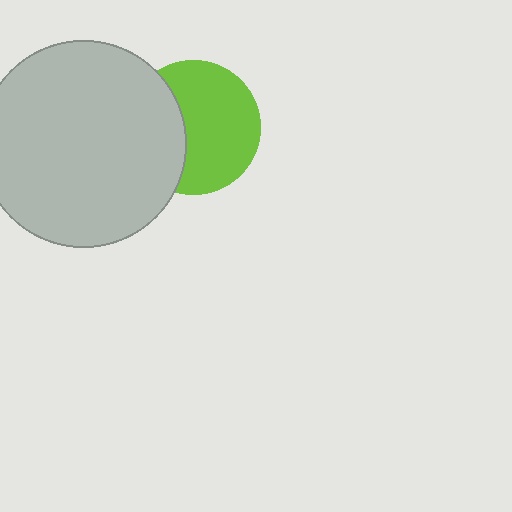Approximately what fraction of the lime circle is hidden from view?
Roughly 36% of the lime circle is hidden behind the light gray circle.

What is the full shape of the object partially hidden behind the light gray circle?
The partially hidden object is a lime circle.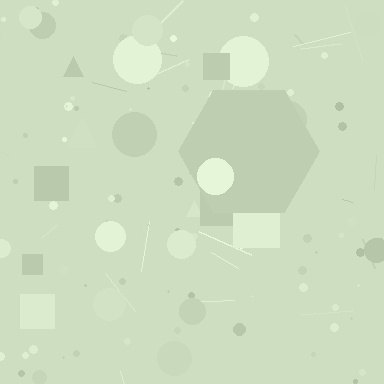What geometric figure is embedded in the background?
A hexagon is embedded in the background.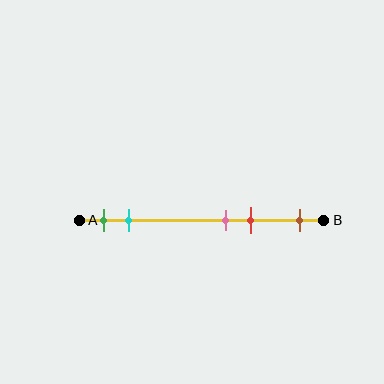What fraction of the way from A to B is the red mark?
The red mark is approximately 70% (0.7) of the way from A to B.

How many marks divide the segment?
There are 5 marks dividing the segment.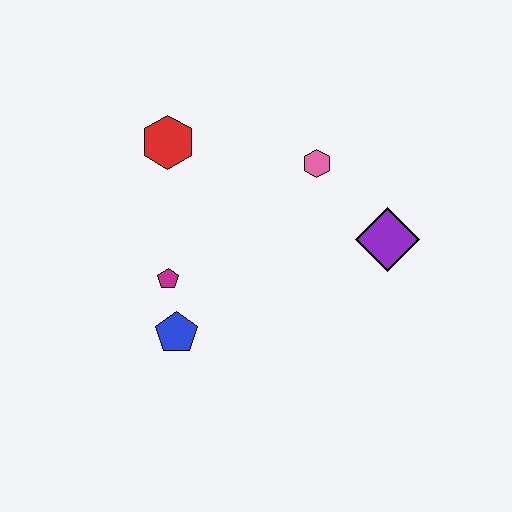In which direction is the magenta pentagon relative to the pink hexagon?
The magenta pentagon is to the left of the pink hexagon.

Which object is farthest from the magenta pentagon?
The purple diamond is farthest from the magenta pentagon.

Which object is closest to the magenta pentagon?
The blue pentagon is closest to the magenta pentagon.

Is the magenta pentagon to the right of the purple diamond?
No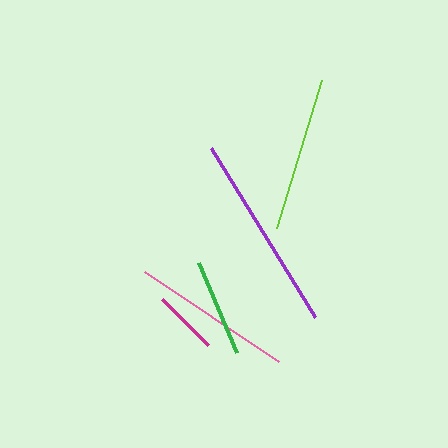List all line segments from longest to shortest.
From longest to shortest: purple, pink, lime, green, magenta.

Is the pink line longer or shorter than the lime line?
The pink line is longer than the lime line.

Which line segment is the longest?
The purple line is the longest at approximately 198 pixels.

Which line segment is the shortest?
The magenta line is the shortest at approximately 65 pixels.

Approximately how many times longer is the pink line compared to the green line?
The pink line is approximately 1.6 times the length of the green line.